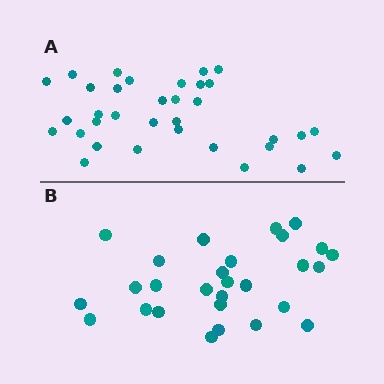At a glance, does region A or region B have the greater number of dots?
Region A (the top region) has more dots.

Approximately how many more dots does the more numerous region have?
Region A has about 6 more dots than region B.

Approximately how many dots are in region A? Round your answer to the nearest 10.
About 30 dots. (The exact count is 34, which rounds to 30.)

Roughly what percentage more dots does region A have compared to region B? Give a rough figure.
About 20% more.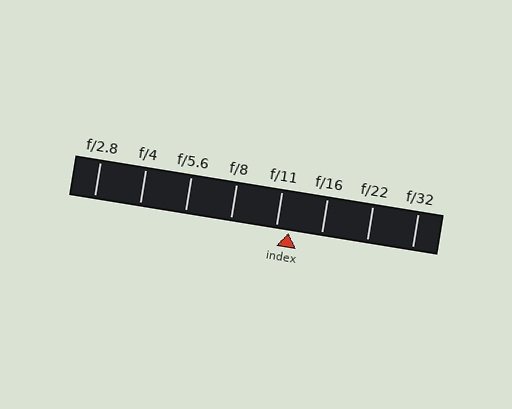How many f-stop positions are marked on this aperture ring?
There are 8 f-stop positions marked.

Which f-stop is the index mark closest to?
The index mark is closest to f/11.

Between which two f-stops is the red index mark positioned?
The index mark is between f/11 and f/16.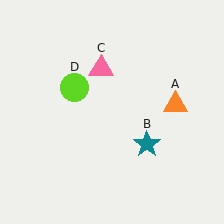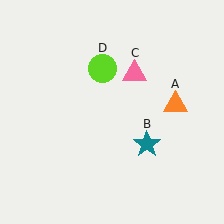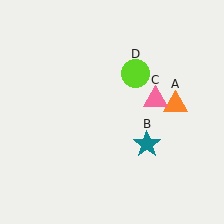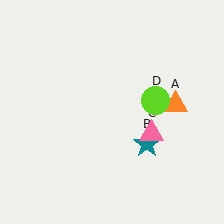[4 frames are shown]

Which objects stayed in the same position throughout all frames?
Orange triangle (object A) and teal star (object B) remained stationary.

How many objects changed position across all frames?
2 objects changed position: pink triangle (object C), lime circle (object D).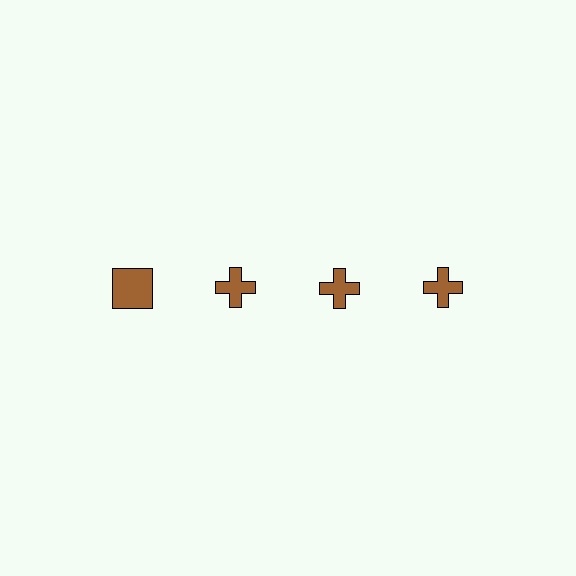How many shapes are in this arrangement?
There are 4 shapes arranged in a grid pattern.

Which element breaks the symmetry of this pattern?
The brown square in the top row, leftmost column breaks the symmetry. All other shapes are brown crosses.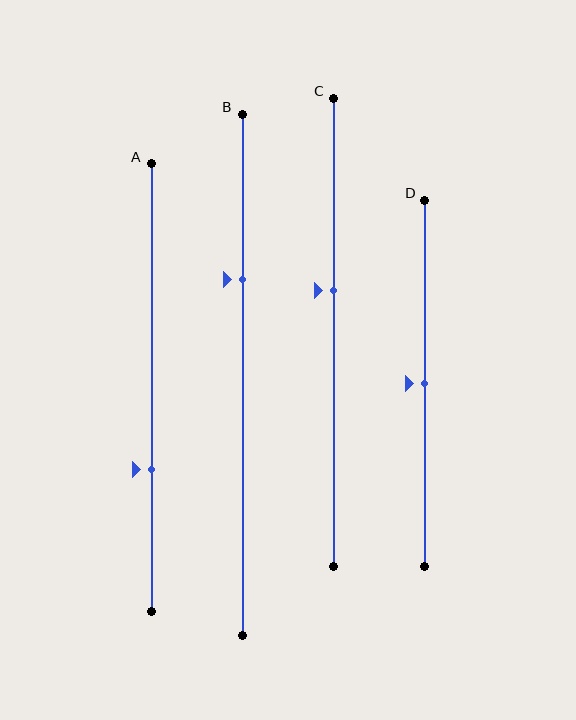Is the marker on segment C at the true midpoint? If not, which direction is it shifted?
No, the marker on segment C is shifted upward by about 9% of the segment length.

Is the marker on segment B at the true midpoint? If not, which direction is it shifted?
No, the marker on segment B is shifted upward by about 18% of the segment length.